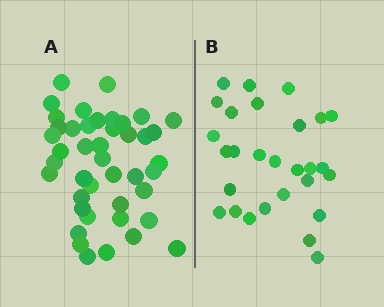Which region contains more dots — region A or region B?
Region A (the left region) has more dots.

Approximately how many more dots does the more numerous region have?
Region A has approximately 15 more dots than region B.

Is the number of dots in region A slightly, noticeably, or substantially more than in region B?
Region A has substantially more. The ratio is roughly 1.5 to 1.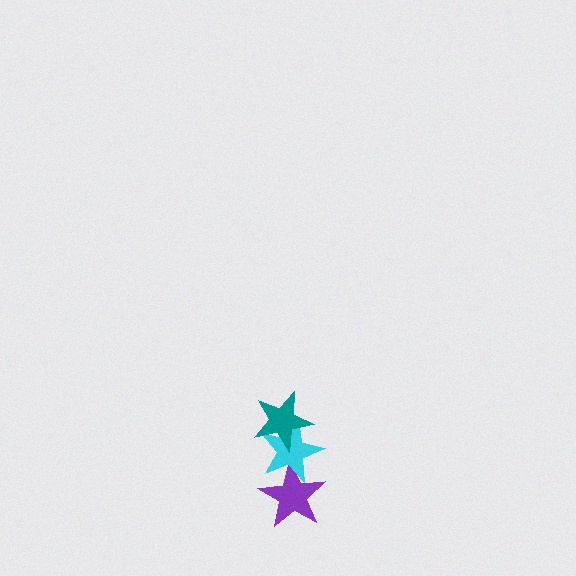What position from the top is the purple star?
The purple star is 3rd from the top.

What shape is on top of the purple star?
The cyan star is on top of the purple star.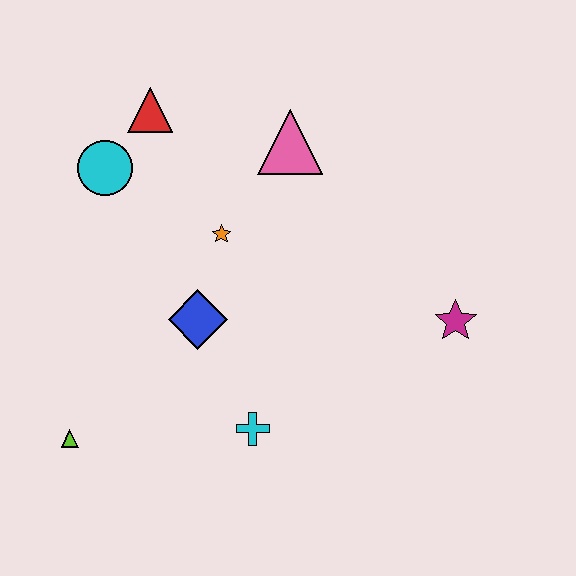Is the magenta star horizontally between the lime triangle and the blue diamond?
No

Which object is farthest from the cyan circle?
The magenta star is farthest from the cyan circle.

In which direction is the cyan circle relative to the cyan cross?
The cyan circle is above the cyan cross.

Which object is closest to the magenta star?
The cyan cross is closest to the magenta star.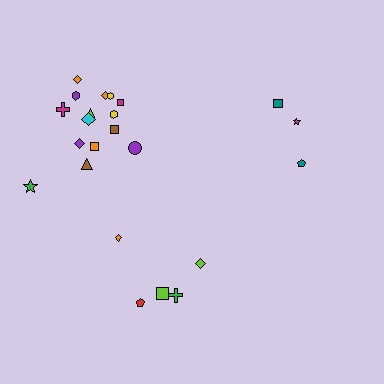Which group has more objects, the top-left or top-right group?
The top-left group.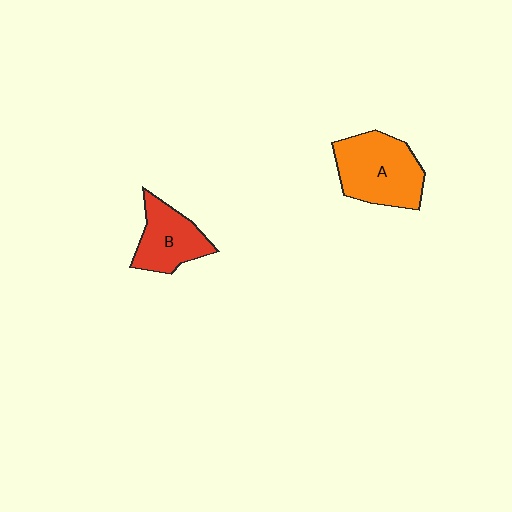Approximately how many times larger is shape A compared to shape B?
Approximately 1.4 times.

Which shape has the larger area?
Shape A (orange).